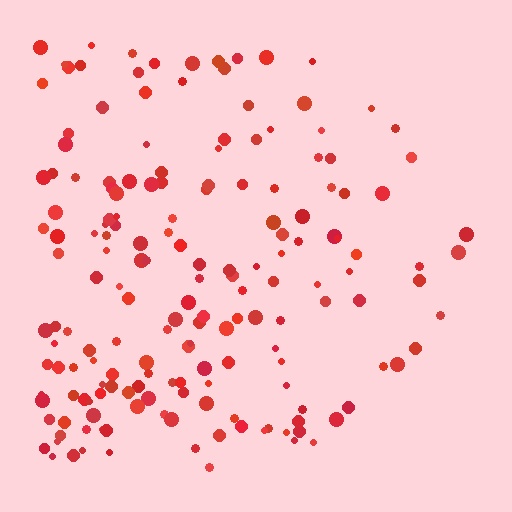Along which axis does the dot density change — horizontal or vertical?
Horizontal.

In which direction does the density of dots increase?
From right to left, with the left side densest.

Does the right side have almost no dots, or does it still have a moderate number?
Still a moderate number, just noticeably fewer than the left.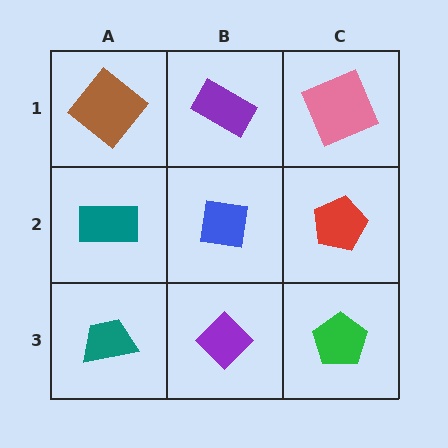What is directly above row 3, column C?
A red pentagon.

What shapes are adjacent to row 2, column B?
A purple rectangle (row 1, column B), a purple diamond (row 3, column B), a teal rectangle (row 2, column A), a red pentagon (row 2, column C).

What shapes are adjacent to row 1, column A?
A teal rectangle (row 2, column A), a purple rectangle (row 1, column B).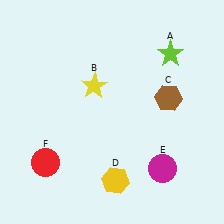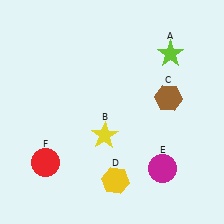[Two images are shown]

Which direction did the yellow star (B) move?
The yellow star (B) moved down.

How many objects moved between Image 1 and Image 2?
1 object moved between the two images.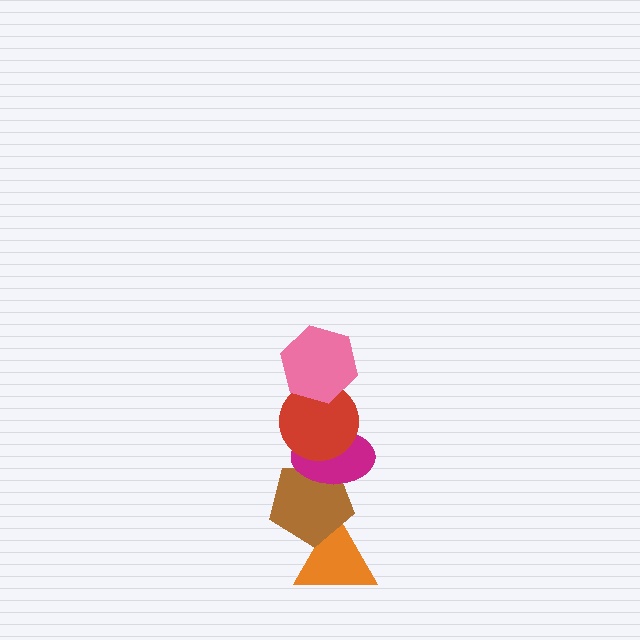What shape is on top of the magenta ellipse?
The red circle is on top of the magenta ellipse.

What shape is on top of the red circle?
The pink hexagon is on top of the red circle.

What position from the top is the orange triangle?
The orange triangle is 5th from the top.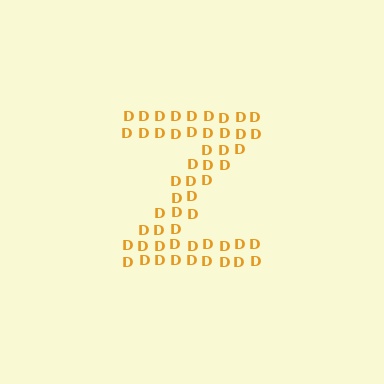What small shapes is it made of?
It is made of small letter D's.